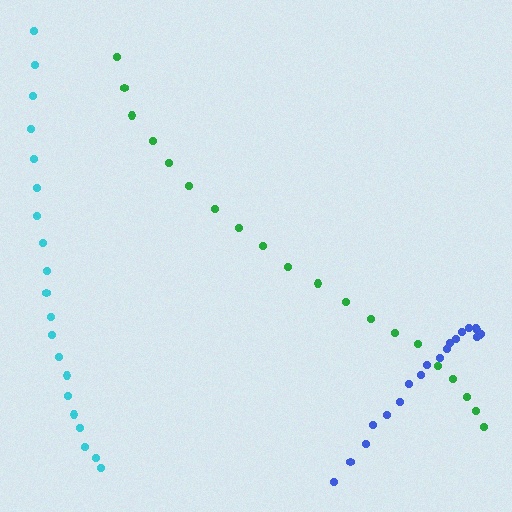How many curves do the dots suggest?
There are 3 distinct paths.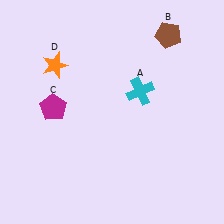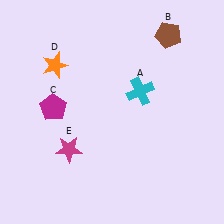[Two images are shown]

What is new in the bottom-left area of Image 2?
A magenta star (E) was added in the bottom-left area of Image 2.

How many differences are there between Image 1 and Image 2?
There is 1 difference between the two images.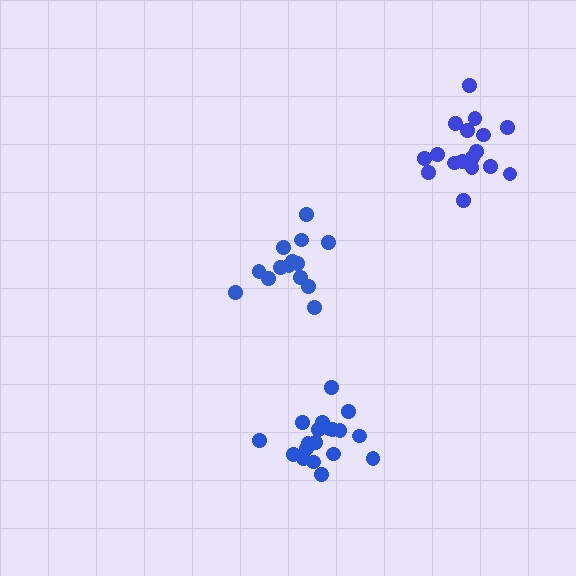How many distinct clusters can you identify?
There are 3 distinct clusters.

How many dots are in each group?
Group 1: 17 dots, Group 2: 15 dots, Group 3: 19 dots (51 total).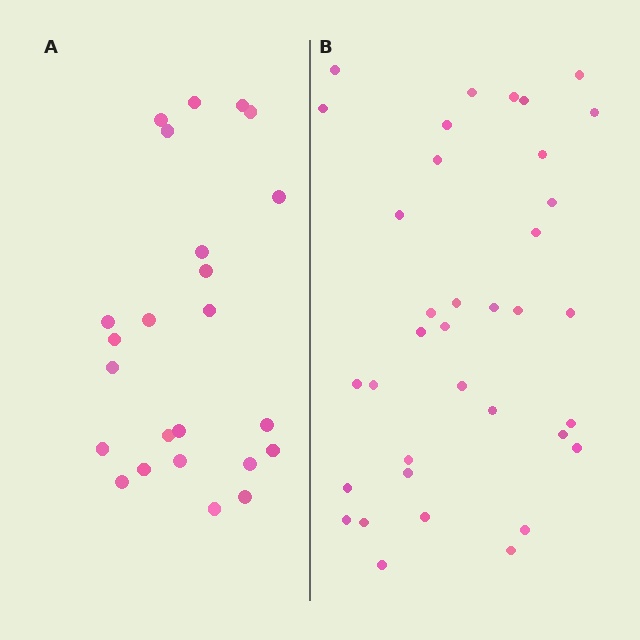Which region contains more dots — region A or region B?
Region B (the right region) has more dots.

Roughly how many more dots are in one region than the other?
Region B has roughly 12 or so more dots than region A.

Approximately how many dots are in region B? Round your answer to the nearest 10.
About 40 dots. (The exact count is 36, which rounds to 40.)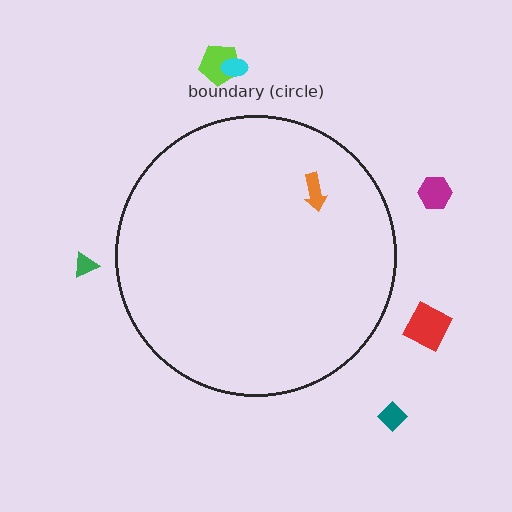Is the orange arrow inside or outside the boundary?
Inside.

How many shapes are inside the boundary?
1 inside, 6 outside.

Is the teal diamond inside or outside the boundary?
Outside.